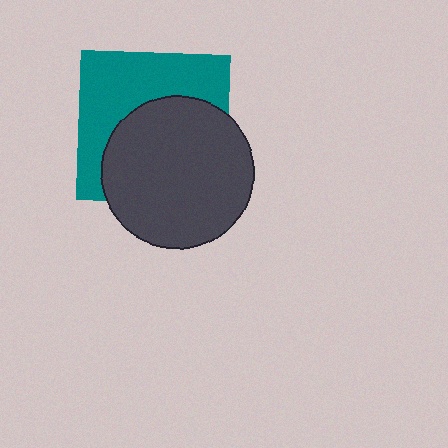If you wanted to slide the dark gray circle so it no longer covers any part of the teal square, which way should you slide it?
Slide it down — that is the most direct way to separate the two shapes.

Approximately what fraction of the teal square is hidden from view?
Roughly 54% of the teal square is hidden behind the dark gray circle.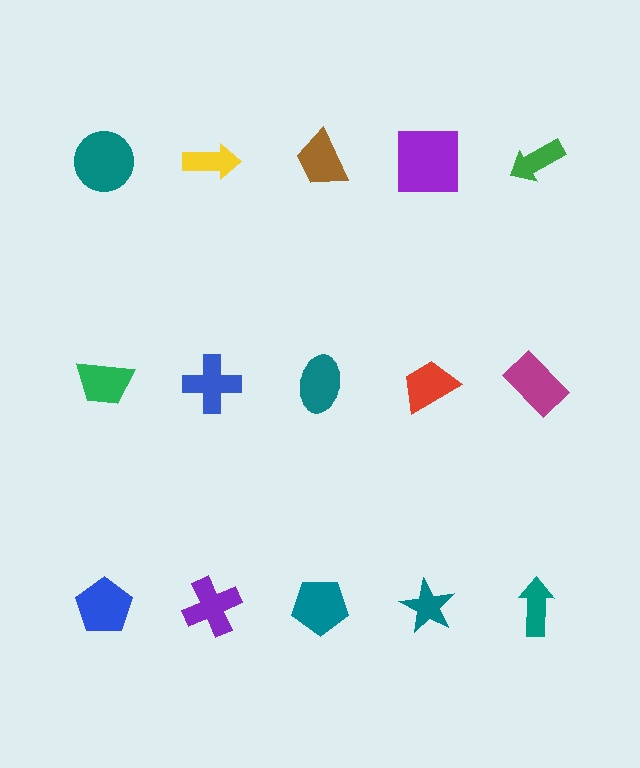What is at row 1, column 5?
A green arrow.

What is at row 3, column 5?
A teal arrow.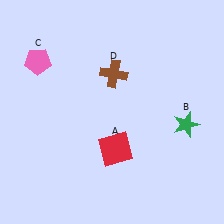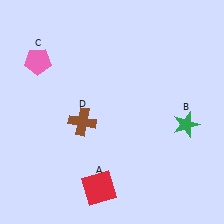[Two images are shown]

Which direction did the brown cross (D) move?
The brown cross (D) moved down.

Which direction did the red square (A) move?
The red square (A) moved down.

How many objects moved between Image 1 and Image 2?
2 objects moved between the two images.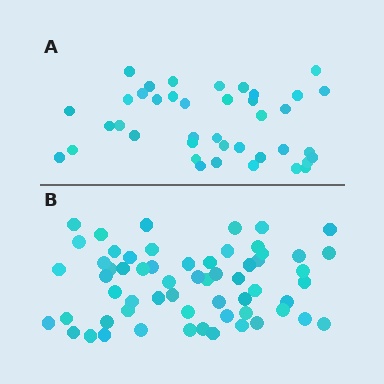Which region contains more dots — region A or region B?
Region B (the bottom region) has more dots.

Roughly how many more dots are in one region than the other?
Region B has approximately 20 more dots than region A.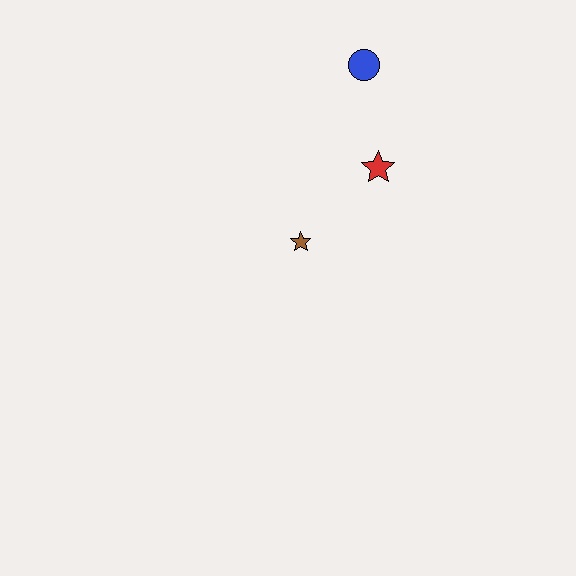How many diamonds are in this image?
There are no diamonds.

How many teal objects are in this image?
There are no teal objects.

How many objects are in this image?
There are 3 objects.